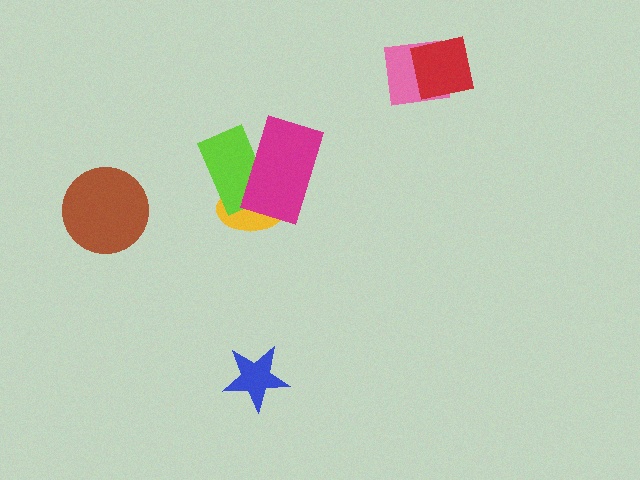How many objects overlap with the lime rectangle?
2 objects overlap with the lime rectangle.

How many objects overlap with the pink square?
1 object overlaps with the pink square.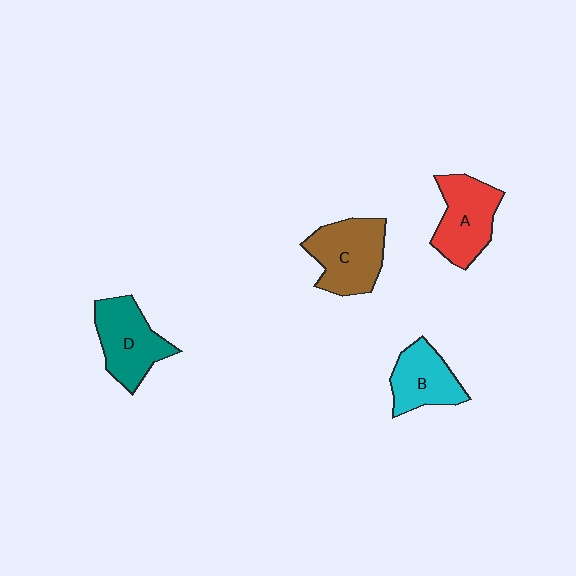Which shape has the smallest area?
Shape B (cyan).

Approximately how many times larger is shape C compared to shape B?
Approximately 1.3 times.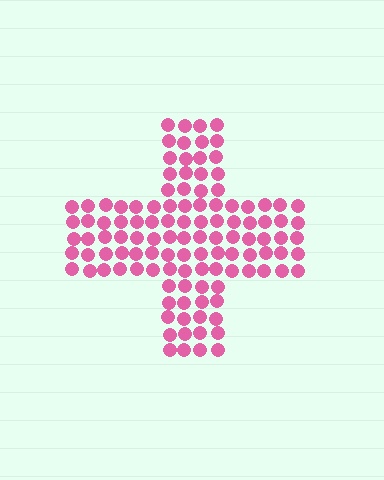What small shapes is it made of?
It is made of small circles.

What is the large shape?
The large shape is a cross.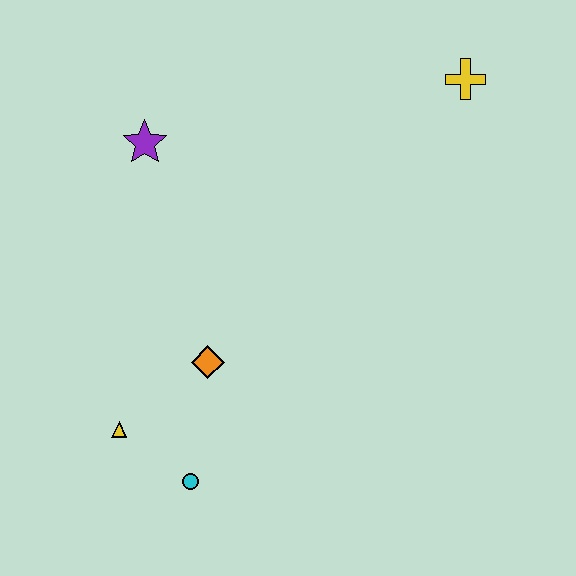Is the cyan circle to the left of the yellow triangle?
No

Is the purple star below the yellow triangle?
No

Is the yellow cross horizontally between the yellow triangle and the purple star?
No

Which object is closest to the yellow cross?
The purple star is closest to the yellow cross.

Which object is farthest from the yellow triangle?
The yellow cross is farthest from the yellow triangle.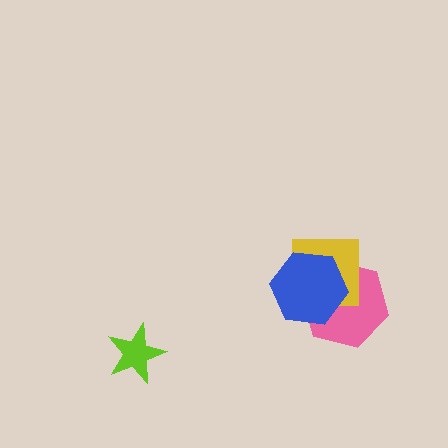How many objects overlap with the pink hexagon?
2 objects overlap with the pink hexagon.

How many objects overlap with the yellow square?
2 objects overlap with the yellow square.